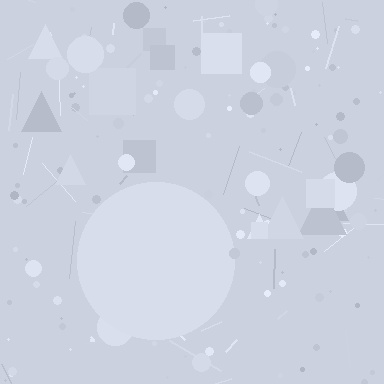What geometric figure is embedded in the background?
A circle is embedded in the background.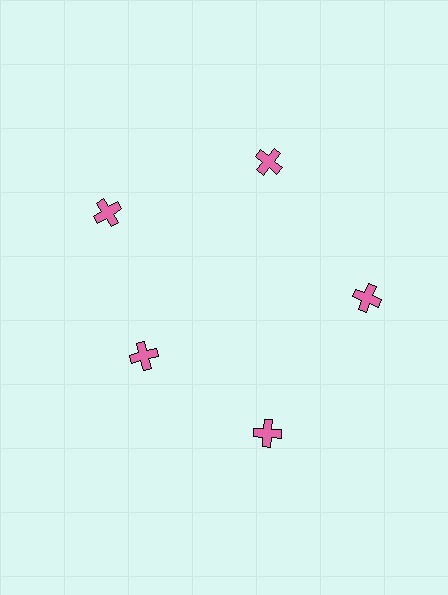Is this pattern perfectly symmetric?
No. The 5 pink crosses are arranged in a ring, but one element near the 8 o'clock position is pulled inward toward the center, breaking the 5-fold rotational symmetry.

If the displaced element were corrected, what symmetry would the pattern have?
It would have 5-fold rotational symmetry — the pattern would map onto itself every 72 degrees.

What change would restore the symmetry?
The symmetry would be restored by moving it outward, back onto the ring so that all 5 crosses sit at equal angles and equal distance from the center.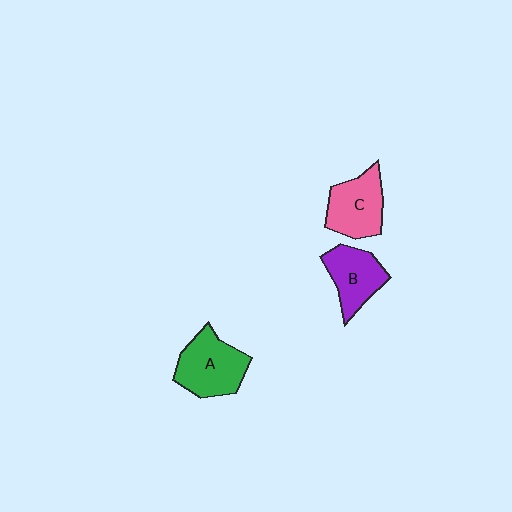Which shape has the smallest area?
Shape B (purple).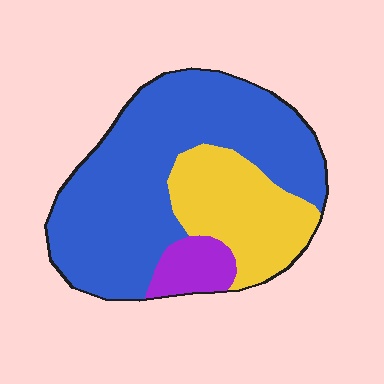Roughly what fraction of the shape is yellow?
Yellow takes up about one quarter (1/4) of the shape.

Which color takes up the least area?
Purple, at roughly 10%.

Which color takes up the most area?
Blue, at roughly 65%.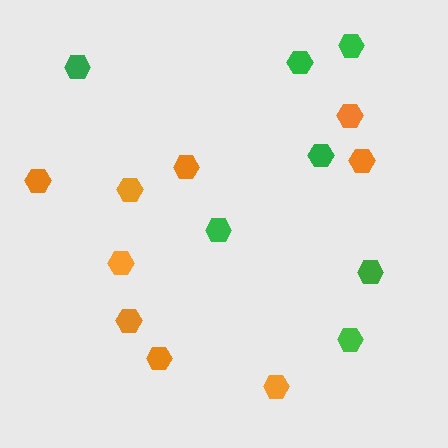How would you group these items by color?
There are 2 groups: one group of green hexagons (7) and one group of orange hexagons (9).